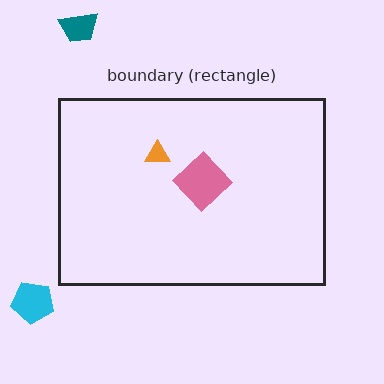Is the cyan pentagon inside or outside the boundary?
Outside.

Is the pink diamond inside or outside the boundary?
Inside.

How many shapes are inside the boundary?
2 inside, 2 outside.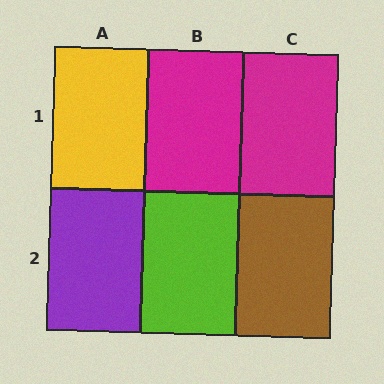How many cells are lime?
1 cell is lime.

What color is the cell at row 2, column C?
Brown.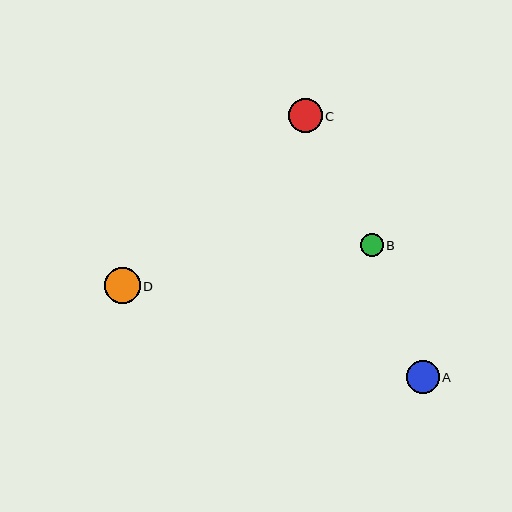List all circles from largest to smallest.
From largest to smallest: D, C, A, B.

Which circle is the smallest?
Circle B is the smallest with a size of approximately 23 pixels.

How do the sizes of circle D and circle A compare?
Circle D and circle A are approximately the same size.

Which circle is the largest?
Circle D is the largest with a size of approximately 36 pixels.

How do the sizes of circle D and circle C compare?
Circle D and circle C are approximately the same size.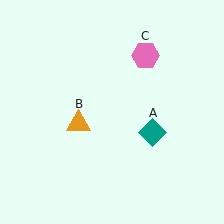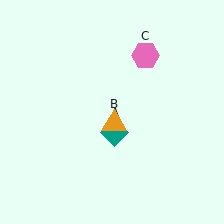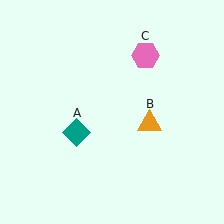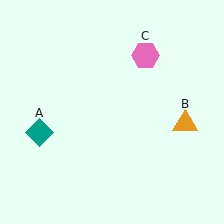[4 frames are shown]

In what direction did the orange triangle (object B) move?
The orange triangle (object B) moved right.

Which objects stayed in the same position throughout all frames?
Pink hexagon (object C) remained stationary.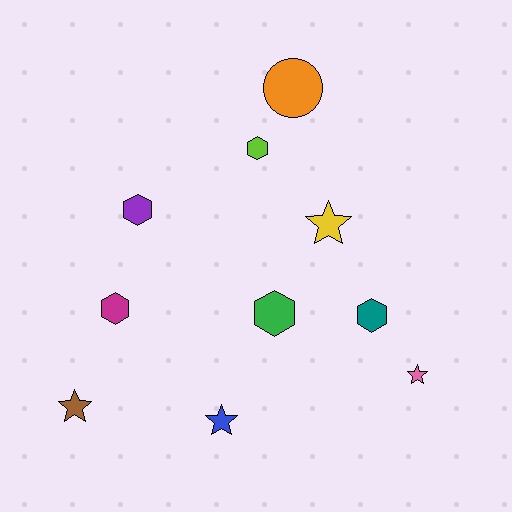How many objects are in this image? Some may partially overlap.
There are 10 objects.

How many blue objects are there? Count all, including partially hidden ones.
There is 1 blue object.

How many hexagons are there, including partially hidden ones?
There are 5 hexagons.